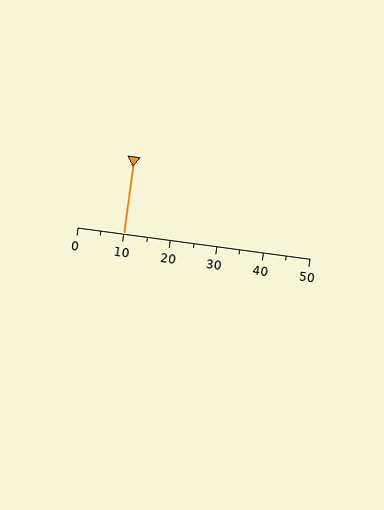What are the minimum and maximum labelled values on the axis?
The axis runs from 0 to 50.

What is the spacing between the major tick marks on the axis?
The major ticks are spaced 10 apart.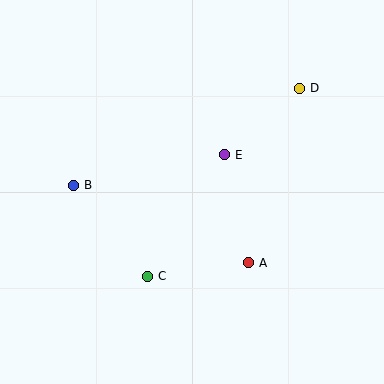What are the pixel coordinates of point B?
Point B is at (73, 185).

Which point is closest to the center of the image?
Point E at (224, 155) is closest to the center.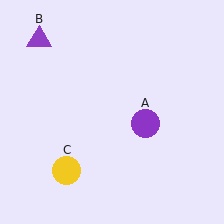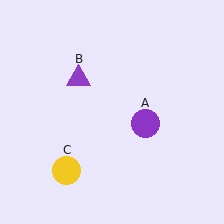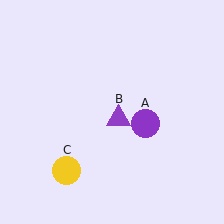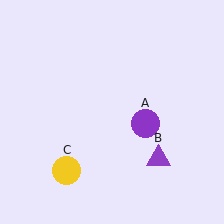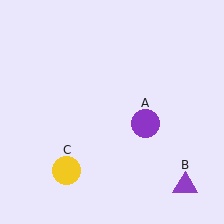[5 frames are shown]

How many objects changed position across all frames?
1 object changed position: purple triangle (object B).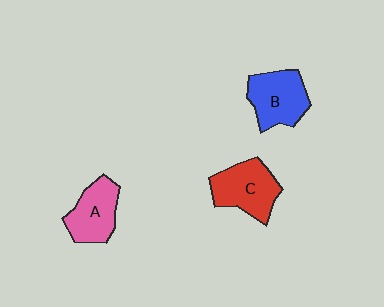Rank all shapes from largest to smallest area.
From largest to smallest: C (red), B (blue), A (pink).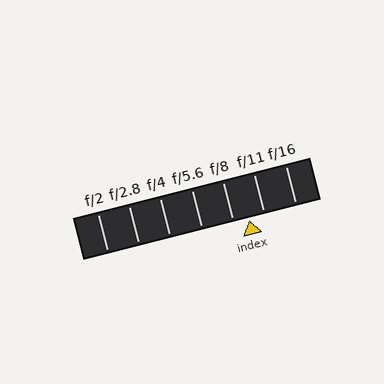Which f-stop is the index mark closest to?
The index mark is closest to f/8.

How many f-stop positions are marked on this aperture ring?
There are 7 f-stop positions marked.